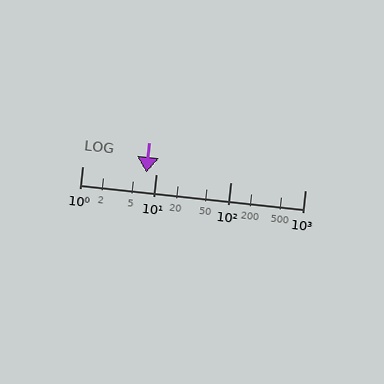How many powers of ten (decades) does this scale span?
The scale spans 3 decades, from 1 to 1000.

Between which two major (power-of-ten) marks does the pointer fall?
The pointer is between 1 and 10.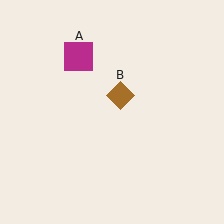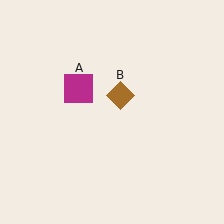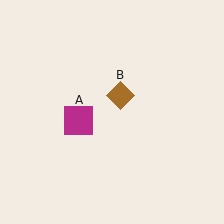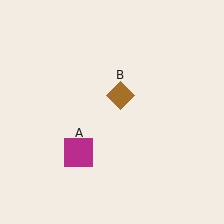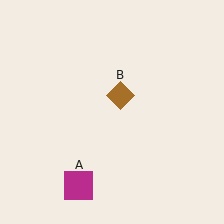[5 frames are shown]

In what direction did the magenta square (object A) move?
The magenta square (object A) moved down.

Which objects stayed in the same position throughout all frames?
Brown diamond (object B) remained stationary.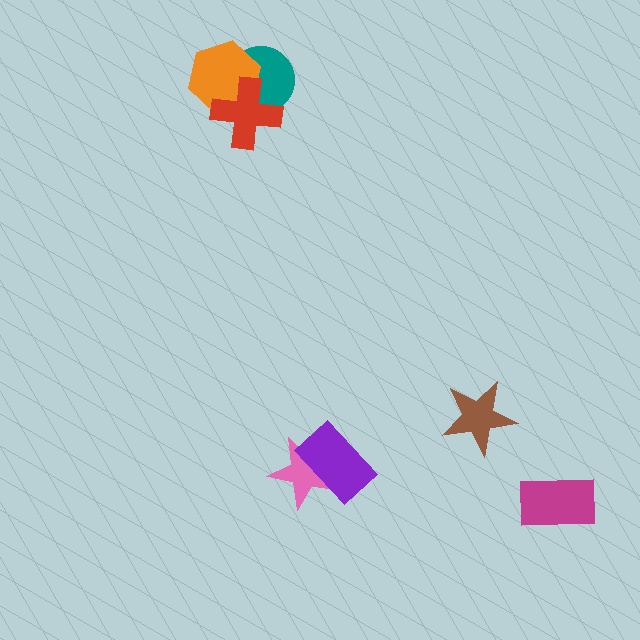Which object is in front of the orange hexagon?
The red cross is in front of the orange hexagon.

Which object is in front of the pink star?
The purple rectangle is in front of the pink star.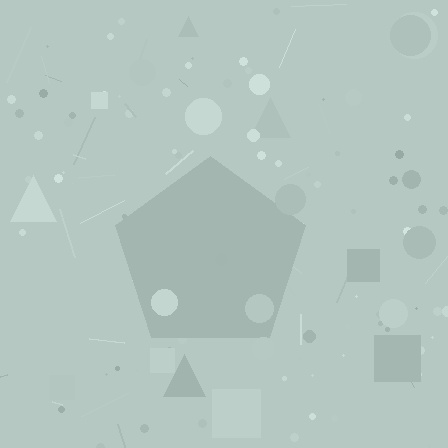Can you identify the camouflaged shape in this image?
The camouflaged shape is a pentagon.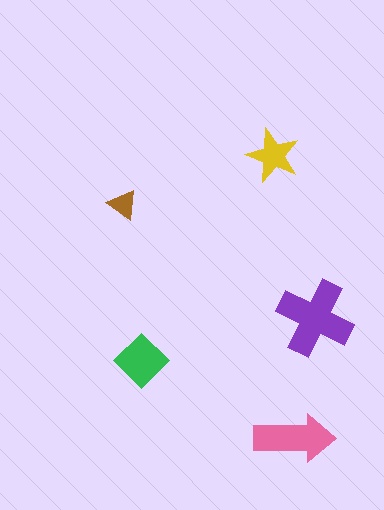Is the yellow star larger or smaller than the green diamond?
Smaller.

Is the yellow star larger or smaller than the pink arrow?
Smaller.